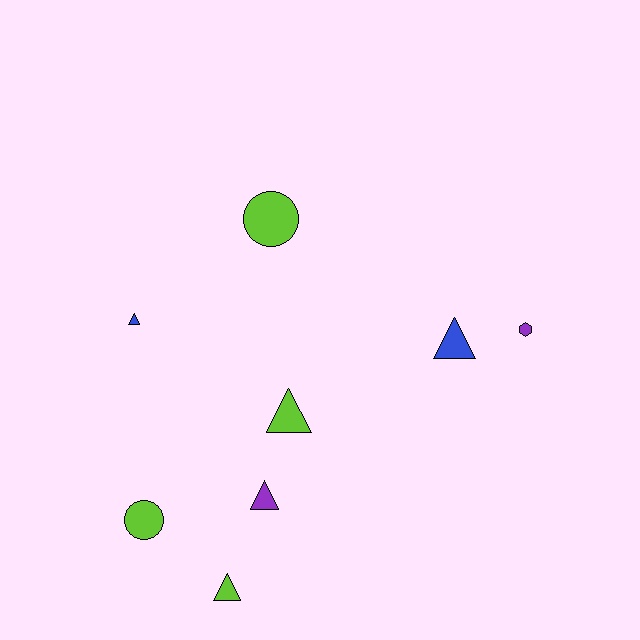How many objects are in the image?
There are 8 objects.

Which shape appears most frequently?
Triangle, with 5 objects.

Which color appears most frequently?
Lime, with 4 objects.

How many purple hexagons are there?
There is 1 purple hexagon.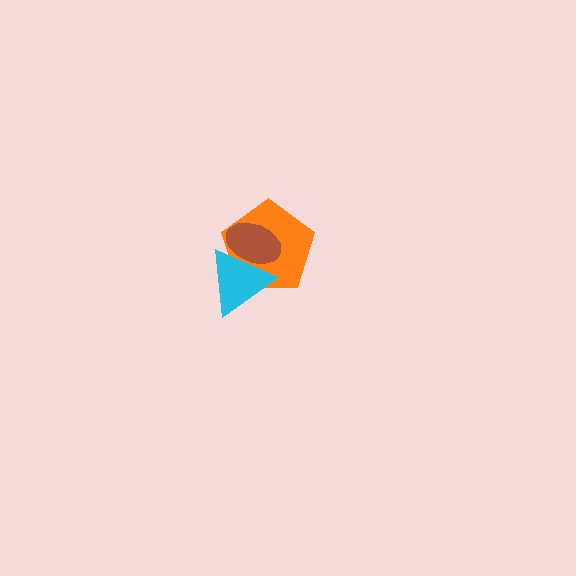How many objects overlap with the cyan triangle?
2 objects overlap with the cyan triangle.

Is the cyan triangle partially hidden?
No, no other shape covers it.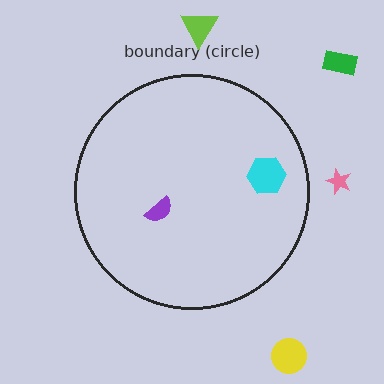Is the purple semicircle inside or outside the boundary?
Inside.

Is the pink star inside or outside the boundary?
Outside.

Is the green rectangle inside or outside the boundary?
Outside.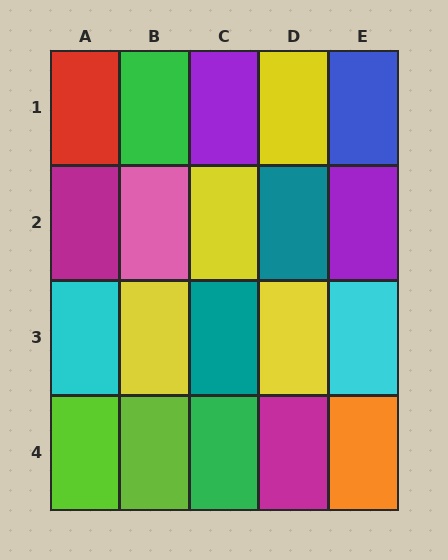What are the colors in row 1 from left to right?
Red, green, purple, yellow, blue.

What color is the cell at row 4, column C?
Green.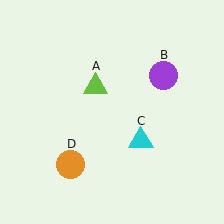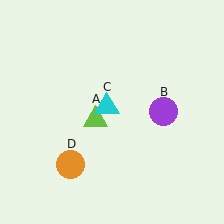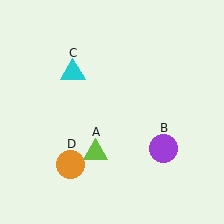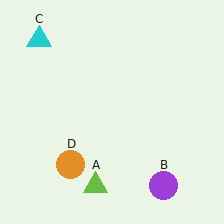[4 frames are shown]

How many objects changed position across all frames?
3 objects changed position: lime triangle (object A), purple circle (object B), cyan triangle (object C).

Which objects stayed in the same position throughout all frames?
Orange circle (object D) remained stationary.